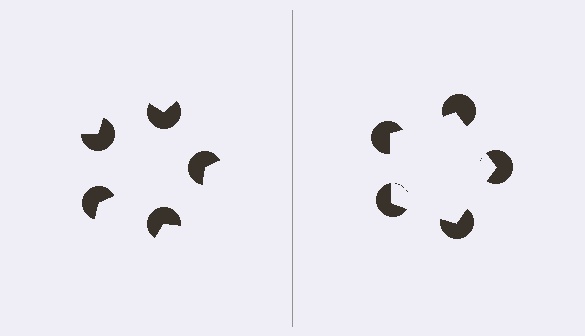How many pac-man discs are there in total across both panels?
10 — 5 on each side.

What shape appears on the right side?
An illusory pentagon.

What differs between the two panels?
The pac-man discs are positioned identically on both sides; only the wedge orientations differ. On the right they align to a pentagon; on the left they are misaligned.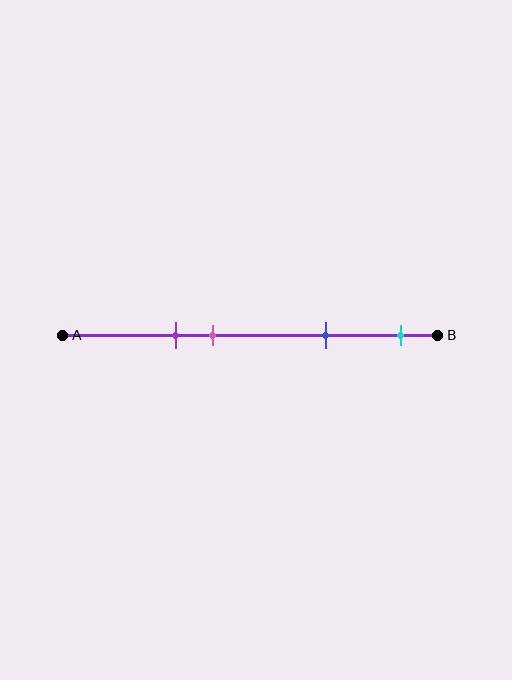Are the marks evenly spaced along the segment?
No, the marks are not evenly spaced.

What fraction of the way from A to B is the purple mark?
The purple mark is approximately 30% (0.3) of the way from A to B.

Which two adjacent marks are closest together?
The purple and pink marks are the closest adjacent pair.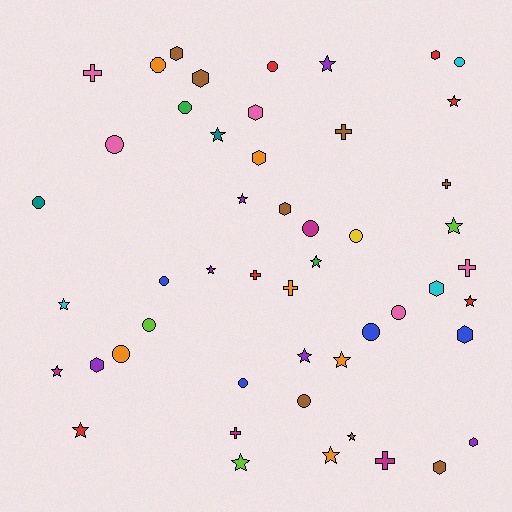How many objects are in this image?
There are 50 objects.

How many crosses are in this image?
There are 8 crosses.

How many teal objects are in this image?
There are 2 teal objects.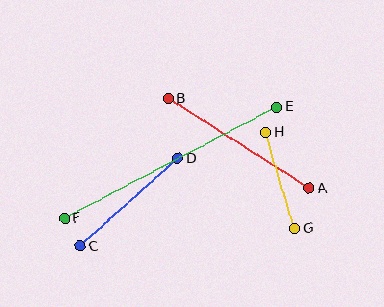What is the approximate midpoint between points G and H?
The midpoint is at approximately (280, 180) pixels.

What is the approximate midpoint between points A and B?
The midpoint is at approximately (239, 143) pixels.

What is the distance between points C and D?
The distance is approximately 131 pixels.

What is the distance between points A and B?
The distance is approximately 167 pixels.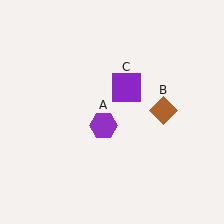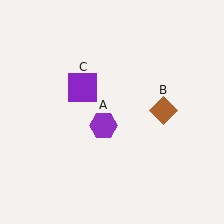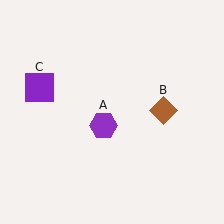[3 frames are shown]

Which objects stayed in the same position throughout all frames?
Purple hexagon (object A) and brown diamond (object B) remained stationary.